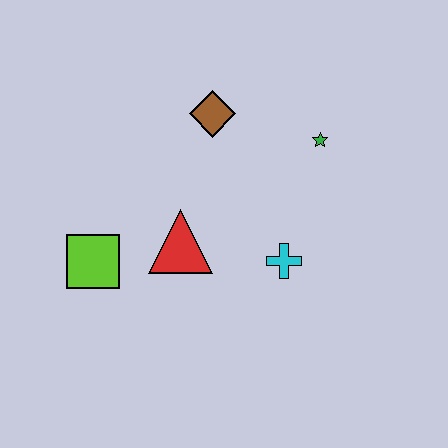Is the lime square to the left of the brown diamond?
Yes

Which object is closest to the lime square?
The red triangle is closest to the lime square.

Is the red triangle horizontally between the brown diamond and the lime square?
Yes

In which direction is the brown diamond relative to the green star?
The brown diamond is to the left of the green star.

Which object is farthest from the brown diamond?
The lime square is farthest from the brown diamond.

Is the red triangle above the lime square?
Yes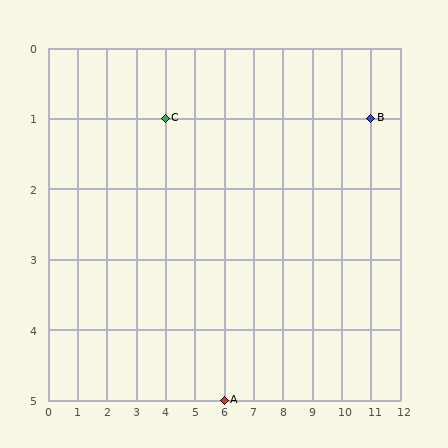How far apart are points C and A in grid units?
Points C and A are 2 columns and 4 rows apart (about 4.5 grid units diagonally).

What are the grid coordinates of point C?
Point C is at grid coordinates (4, 1).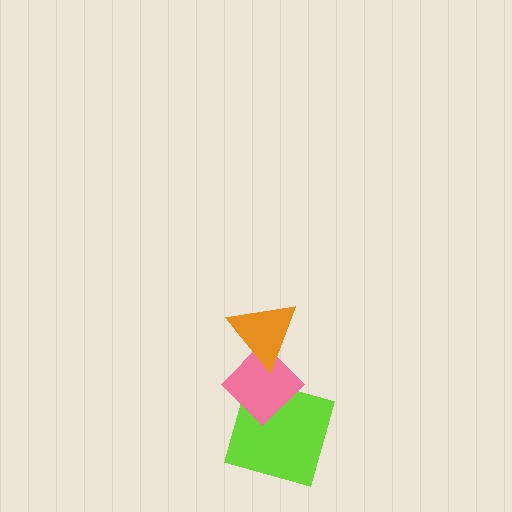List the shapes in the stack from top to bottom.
From top to bottom: the orange triangle, the pink diamond, the lime square.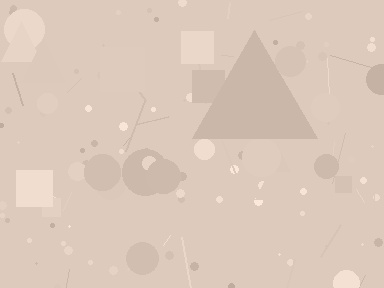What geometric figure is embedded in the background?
A triangle is embedded in the background.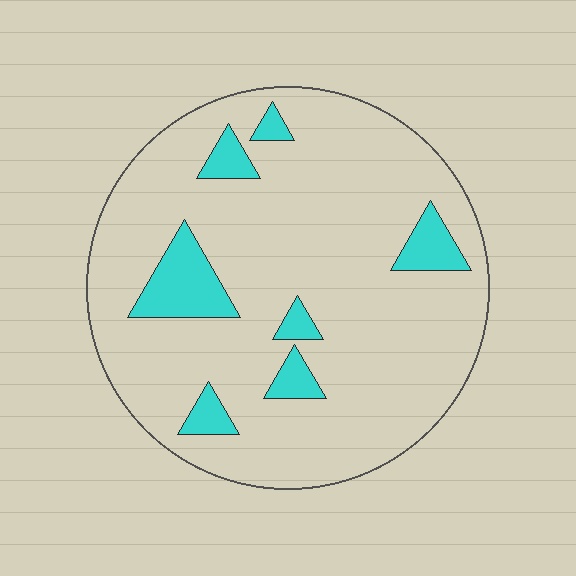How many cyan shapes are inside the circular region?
7.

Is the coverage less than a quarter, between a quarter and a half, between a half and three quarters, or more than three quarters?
Less than a quarter.